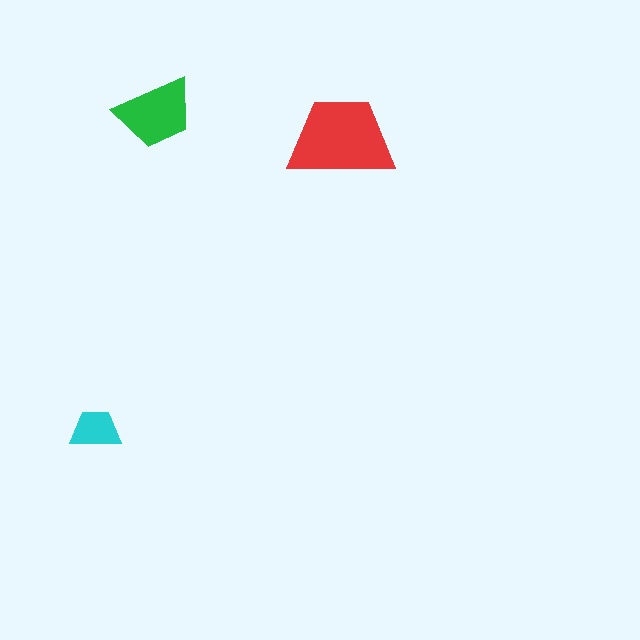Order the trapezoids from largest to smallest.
the red one, the green one, the cyan one.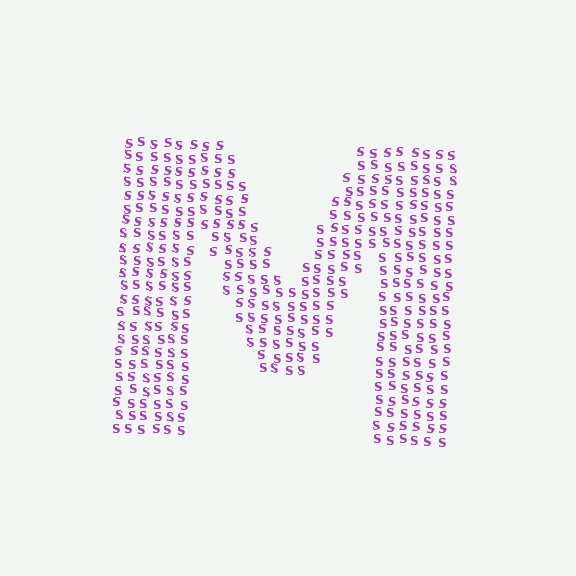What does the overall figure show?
The overall figure shows the letter M.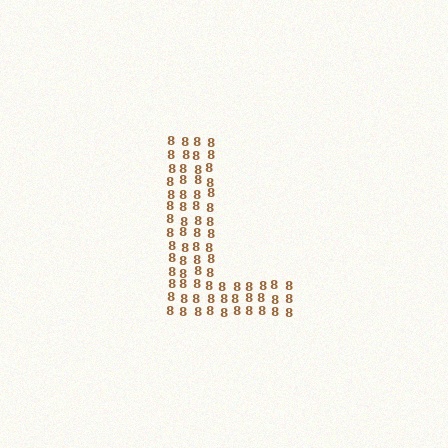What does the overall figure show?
The overall figure shows the letter L.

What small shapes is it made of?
It is made of small digit 8's.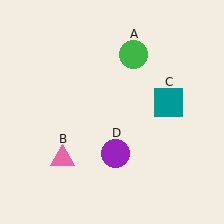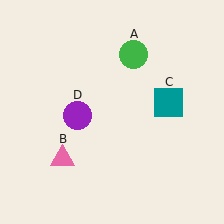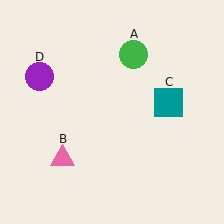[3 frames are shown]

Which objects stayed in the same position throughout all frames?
Green circle (object A) and pink triangle (object B) and teal square (object C) remained stationary.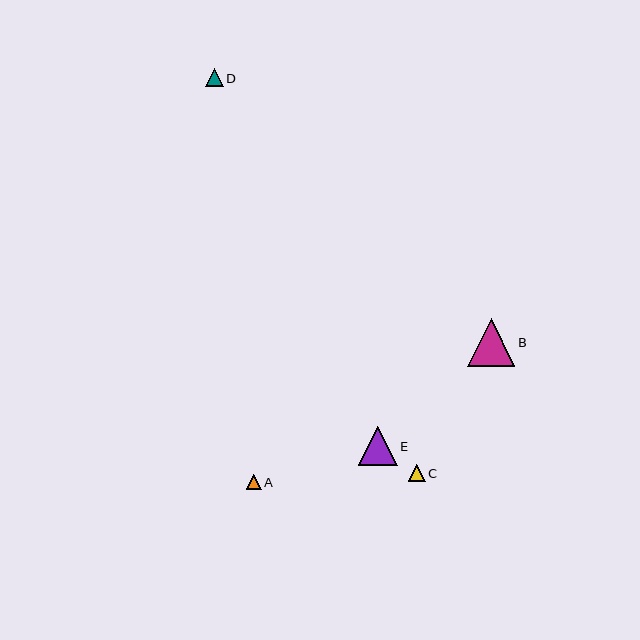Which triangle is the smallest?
Triangle A is the smallest with a size of approximately 15 pixels.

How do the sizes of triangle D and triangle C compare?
Triangle D and triangle C are approximately the same size.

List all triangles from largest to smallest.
From largest to smallest: B, E, D, C, A.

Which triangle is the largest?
Triangle B is the largest with a size of approximately 47 pixels.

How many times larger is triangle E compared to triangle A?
Triangle E is approximately 2.5 times the size of triangle A.